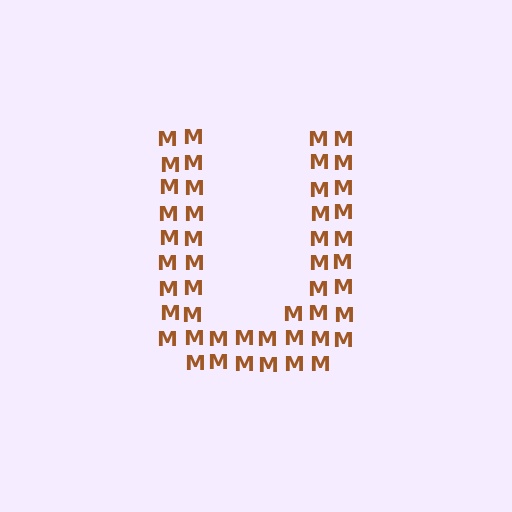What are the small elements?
The small elements are letter M's.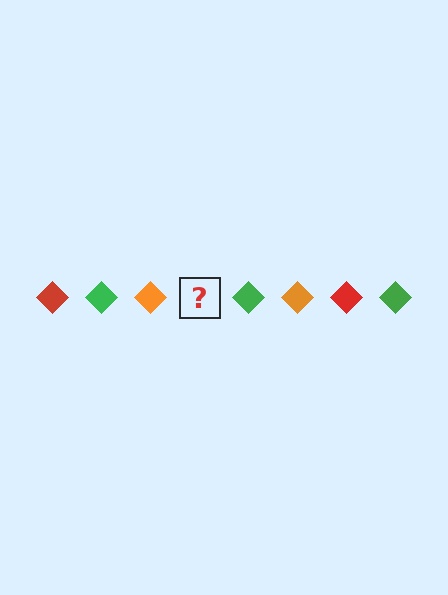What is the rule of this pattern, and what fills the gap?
The rule is that the pattern cycles through red, green, orange diamonds. The gap should be filled with a red diamond.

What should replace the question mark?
The question mark should be replaced with a red diamond.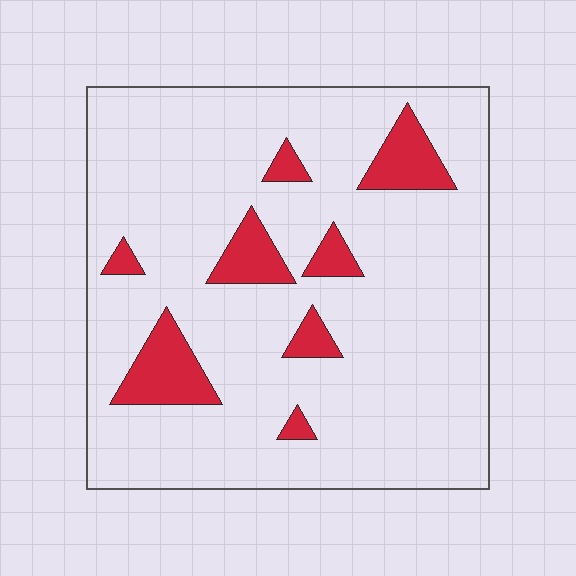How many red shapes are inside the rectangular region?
8.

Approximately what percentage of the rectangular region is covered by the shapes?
Approximately 10%.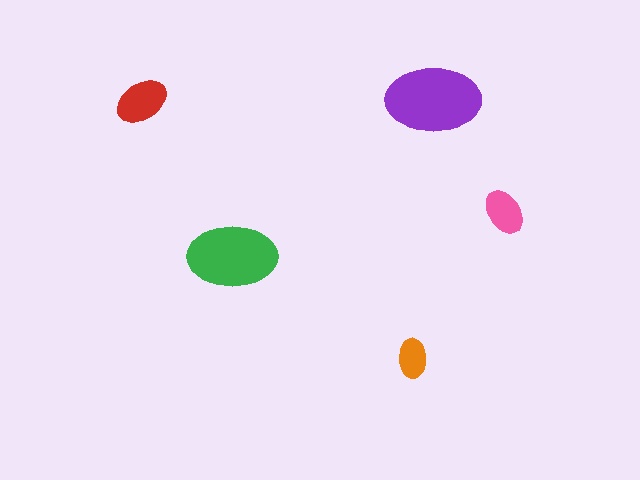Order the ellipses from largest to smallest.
the purple one, the green one, the red one, the pink one, the orange one.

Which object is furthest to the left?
The red ellipse is leftmost.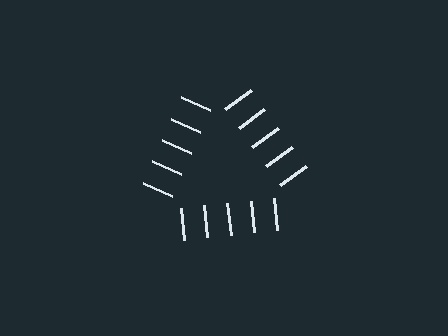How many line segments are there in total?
15 — 5 along each of the 3 edges.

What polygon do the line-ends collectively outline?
An illusory triangle — the line segments terminate on its edges but no continuous stroke is drawn.